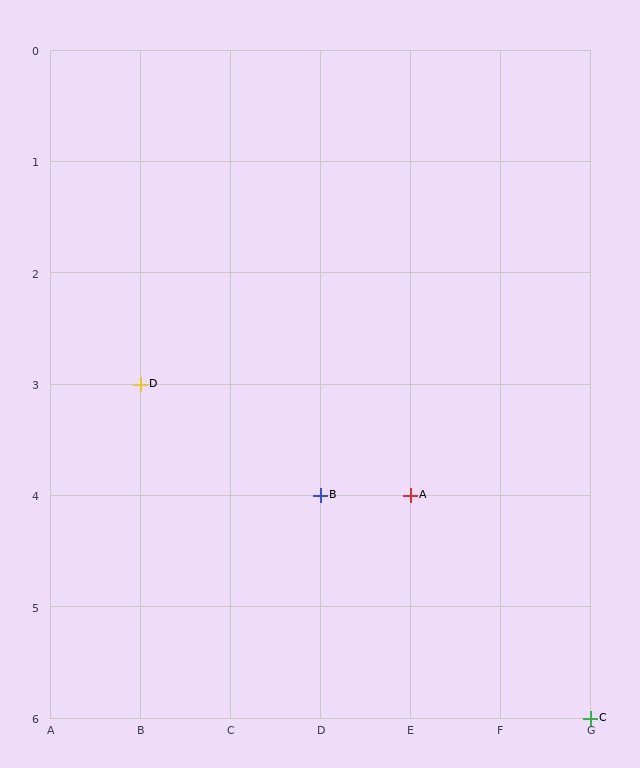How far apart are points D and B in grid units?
Points D and B are 2 columns and 1 row apart (about 2.2 grid units diagonally).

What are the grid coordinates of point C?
Point C is at grid coordinates (G, 6).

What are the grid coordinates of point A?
Point A is at grid coordinates (E, 4).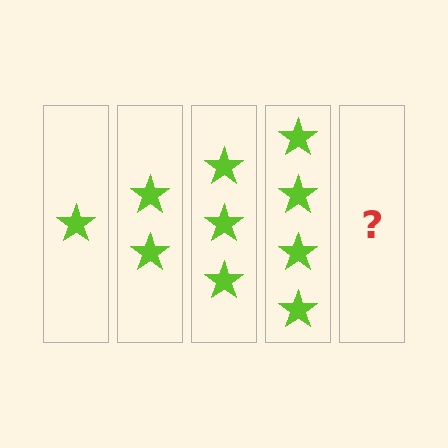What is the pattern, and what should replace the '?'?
The pattern is that each step adds one more star. The '?' should be 5 stars.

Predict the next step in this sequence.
The next step is 5 stars.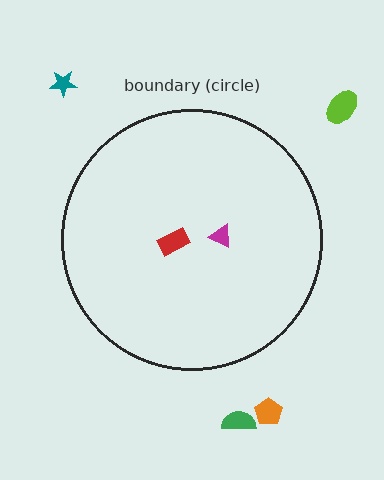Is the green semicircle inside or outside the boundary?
Outside.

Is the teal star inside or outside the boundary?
Outside.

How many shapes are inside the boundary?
2 inside, 4 outside.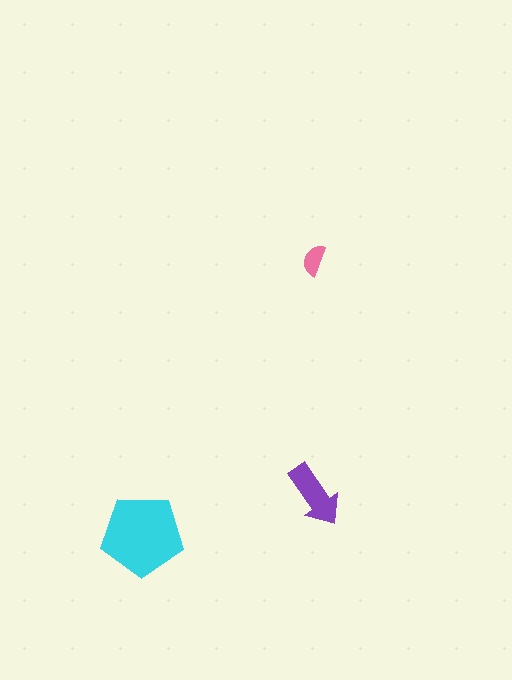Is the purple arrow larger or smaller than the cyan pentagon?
Smaller.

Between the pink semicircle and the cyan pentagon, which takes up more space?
The cyan pentagon.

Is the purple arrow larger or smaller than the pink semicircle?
Larger.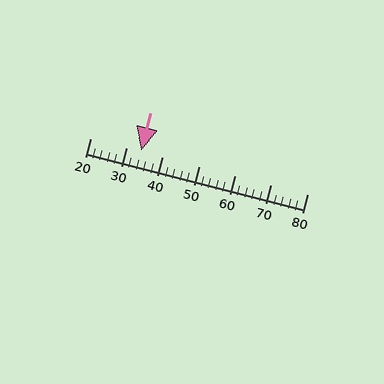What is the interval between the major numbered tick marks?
The major tick marks are spaced 10 units apart.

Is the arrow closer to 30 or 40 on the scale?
The arrow is closer to 30.